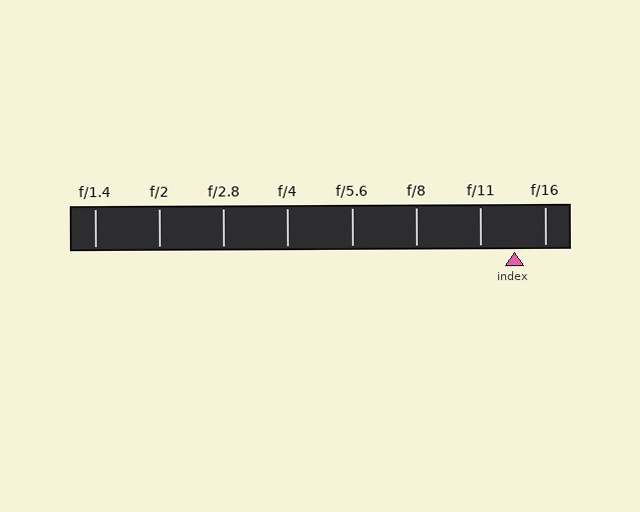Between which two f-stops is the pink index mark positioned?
The index mark is between f/11 and f/16.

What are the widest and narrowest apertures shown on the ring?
The widest aperture shown is f/1.4 and the narrowest is f/16.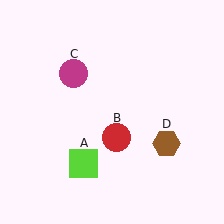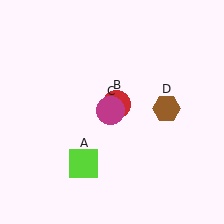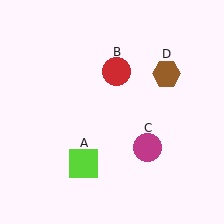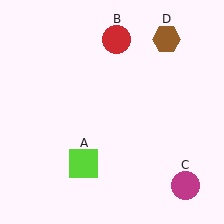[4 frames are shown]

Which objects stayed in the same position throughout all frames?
Lime square (object A) remained stationary.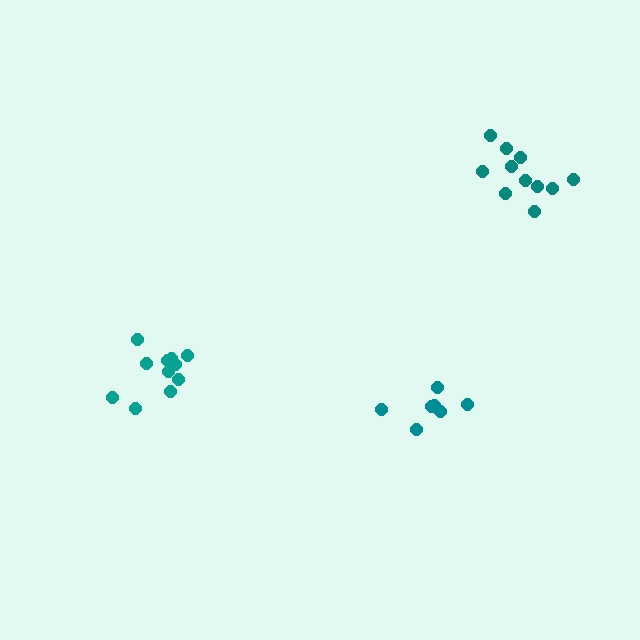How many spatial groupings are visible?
There are 3 spatial groupings.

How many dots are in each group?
Group 1: 11 dots, Group 2: 7 dots, Group 3: 11 dots (29 total).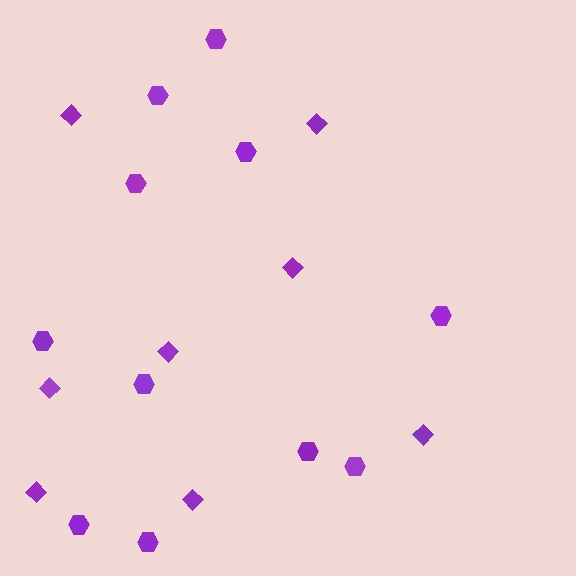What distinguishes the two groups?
There are 2 groups: one group of hexagons (11) and one group of diamonds (8).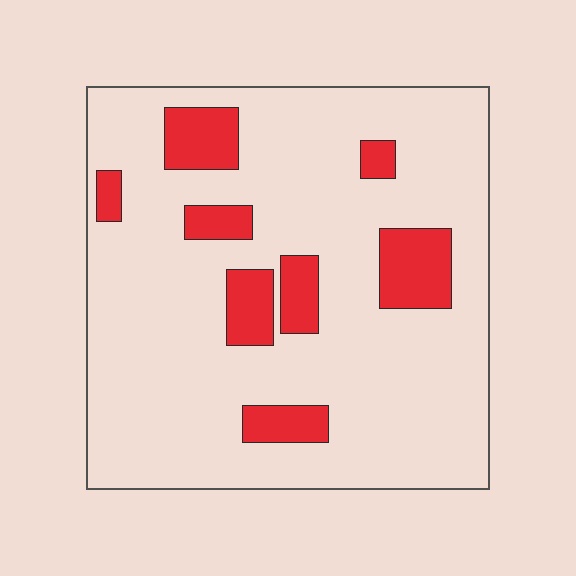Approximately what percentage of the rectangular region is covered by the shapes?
Approximately 15%.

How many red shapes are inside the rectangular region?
8.